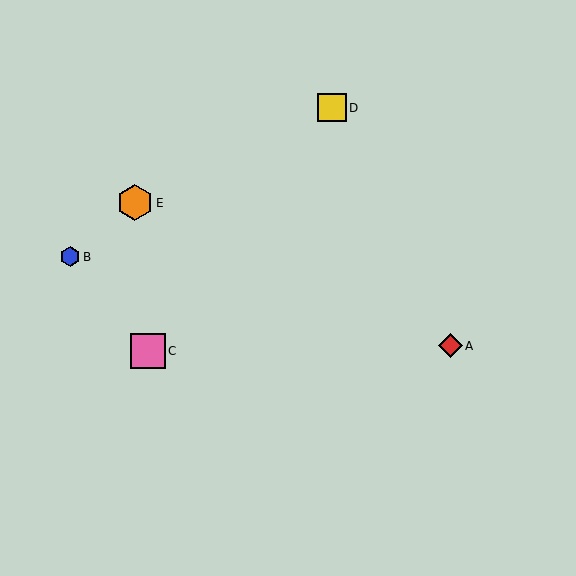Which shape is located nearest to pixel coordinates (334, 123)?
The yellow square (labeled D) at (332, 108) is nearest to that location.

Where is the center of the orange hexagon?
The center of the orange hexagon is at (135, 203).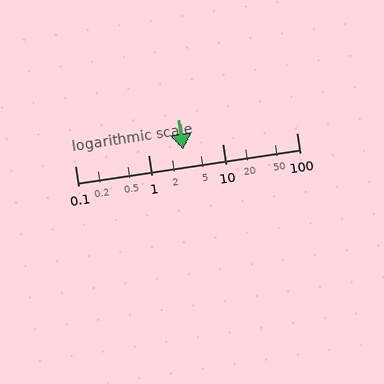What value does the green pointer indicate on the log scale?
The pointer indicates approximately 2.9.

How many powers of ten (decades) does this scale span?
The scale spans 3 decades, from 0.1 to 100.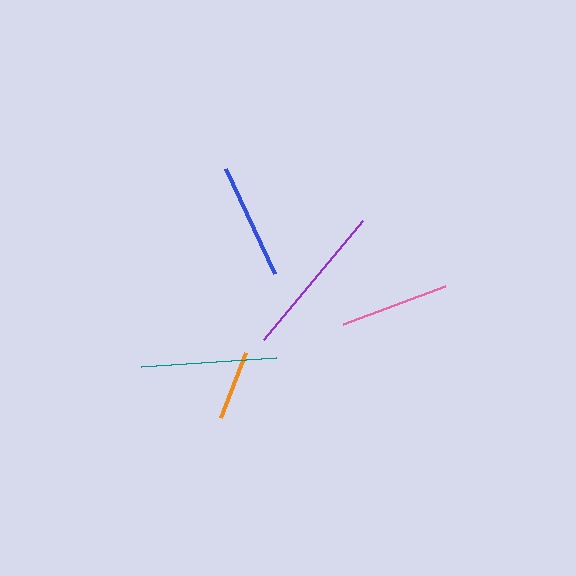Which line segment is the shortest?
The orange line is the shortest at approximately 70 pixels.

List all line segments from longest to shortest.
From longest to shortest: purple, teal, blue, pink, orange.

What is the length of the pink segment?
The pink segment is approximately 109 pixels long.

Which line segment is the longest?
The purple line is the longest at approximately 156 pixels.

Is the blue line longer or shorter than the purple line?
The purple line is longer than the blue line.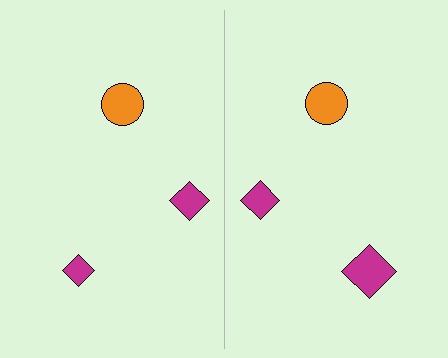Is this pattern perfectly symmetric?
No, the pattern is not perfectly symmetric. The magenta diamond on the right side has a different size than its mirror counterpart.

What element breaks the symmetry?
The magenta diamond on the right side has a different size than its mirror counterpart.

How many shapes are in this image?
There are 6 shapes in this image.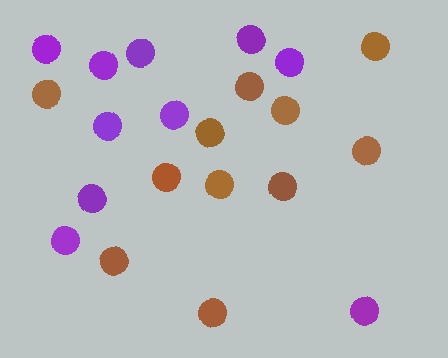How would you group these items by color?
There are 2 groups: one group of purple circles (10) and one group of brown circles (11).